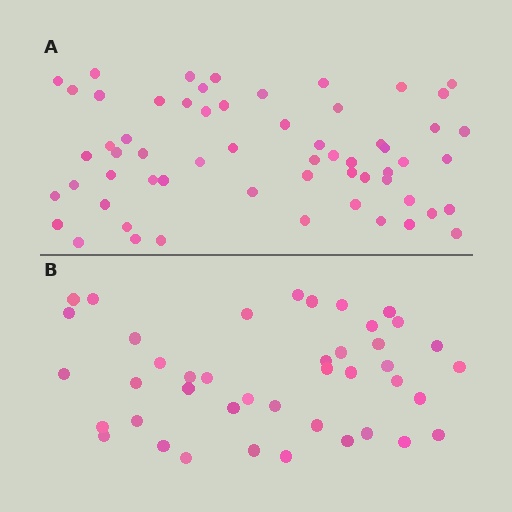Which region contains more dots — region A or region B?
Region A (the top region) has more dots.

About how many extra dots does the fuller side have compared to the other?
Region A has approximately 20 more dots than region B.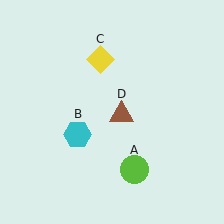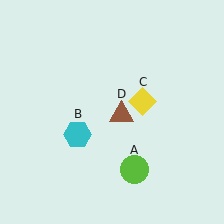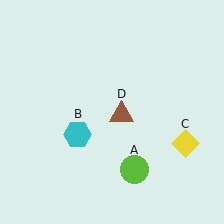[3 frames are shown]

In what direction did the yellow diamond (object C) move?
The yellow diamond (object C) moved down and to the right.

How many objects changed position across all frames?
1 object changed position: yellow diamond (object C).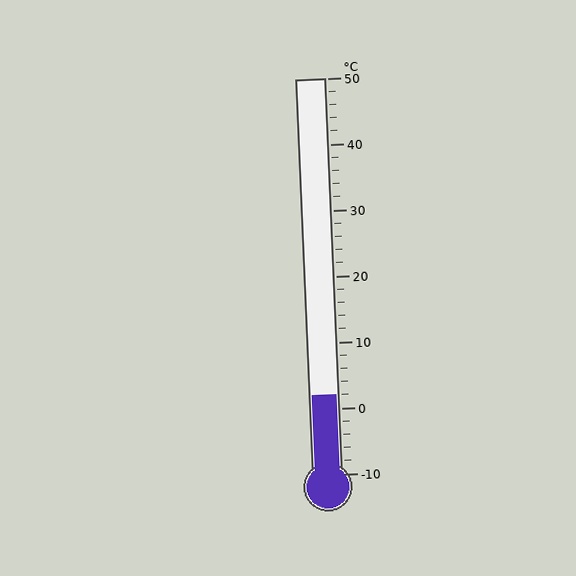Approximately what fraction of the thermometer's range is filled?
The thermometer is filled to approximately 20% of its range.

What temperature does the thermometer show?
The thermometer shows approximately 2°C.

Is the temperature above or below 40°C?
The temperature is below 40°C.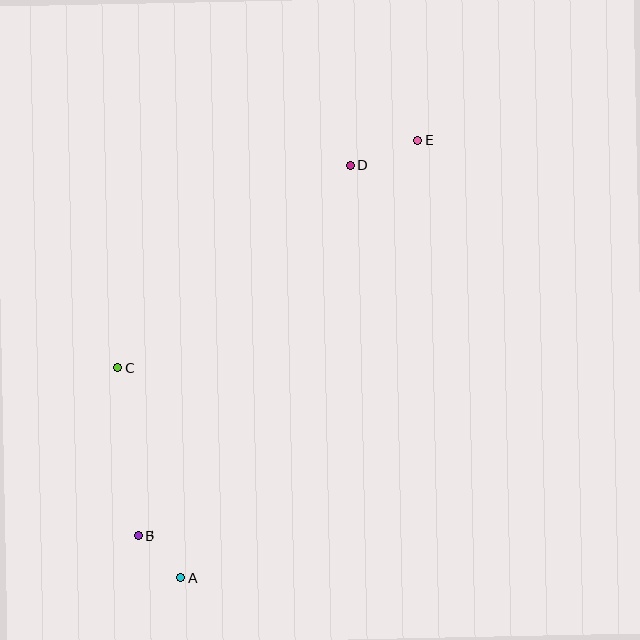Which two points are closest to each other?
Points A and B are closest to each other.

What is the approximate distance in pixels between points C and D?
The distance between C and D is approximately 308 pixels.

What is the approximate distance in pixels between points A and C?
The distance between A and C is approximately 219 pixels.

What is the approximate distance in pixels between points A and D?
The distance between A and D is approximately 445 pixels.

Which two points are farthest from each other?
Points A and E are farthest from each other.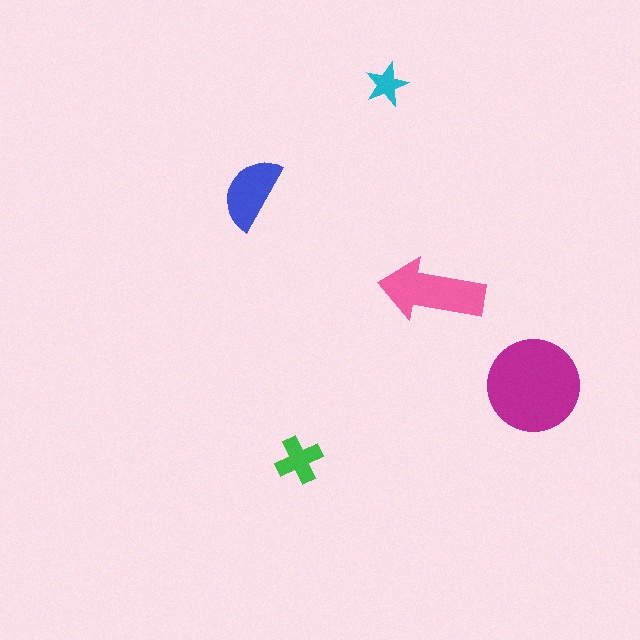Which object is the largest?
The magenta circle.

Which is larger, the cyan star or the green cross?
The green cross.